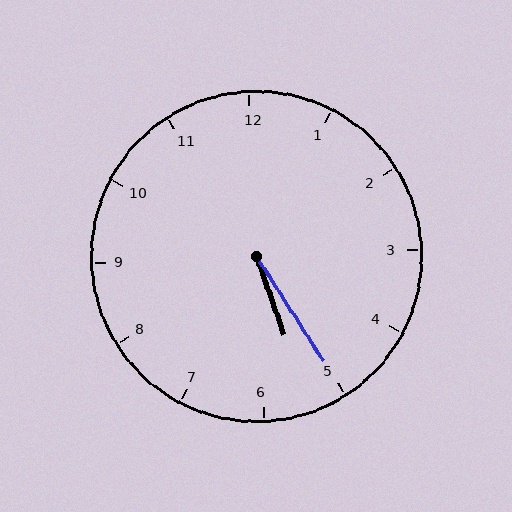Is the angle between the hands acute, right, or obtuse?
It is acute.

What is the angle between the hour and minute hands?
Approximately 12 degrees.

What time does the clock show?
5:25.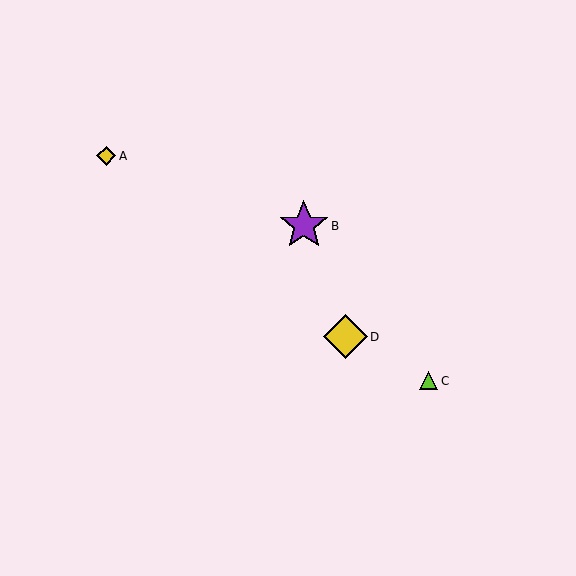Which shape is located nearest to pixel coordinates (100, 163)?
The yellow diamond (labeled A) at (106, 156) is nearest to that location.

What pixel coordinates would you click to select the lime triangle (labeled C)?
Click at (429, 381) to select the lime triangle C.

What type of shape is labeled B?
Shape B is a purple star.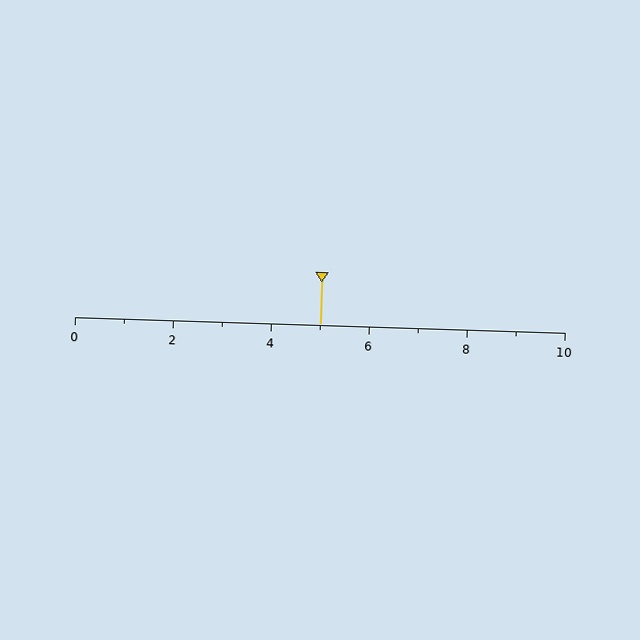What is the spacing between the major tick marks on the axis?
The major ticks are spaced 2 apart.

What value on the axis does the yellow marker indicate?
The marker indicates approximately 5.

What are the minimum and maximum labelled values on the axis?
The axis runs from 0 to 10.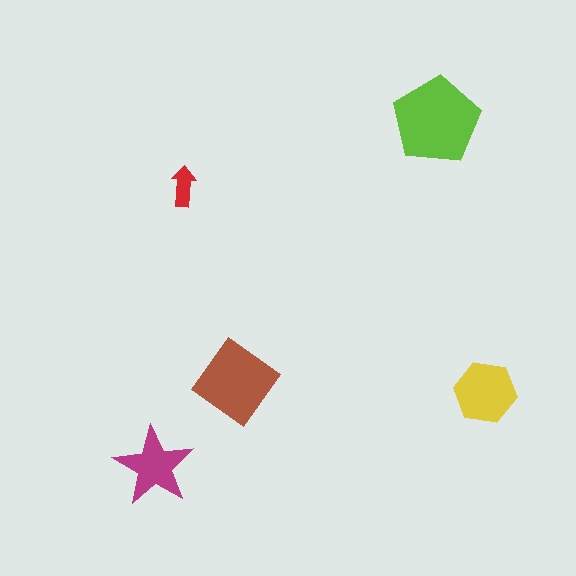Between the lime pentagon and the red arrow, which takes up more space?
The lime pentagon.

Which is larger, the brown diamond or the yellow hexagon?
The brown diamond.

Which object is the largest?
The lime pentagon.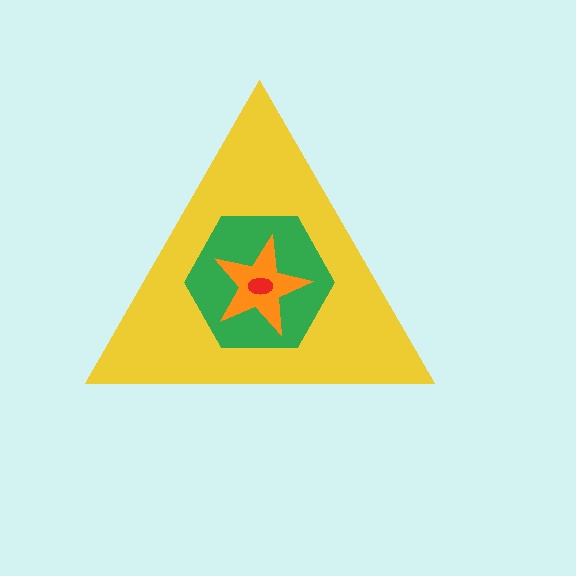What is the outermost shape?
The yellow triangle.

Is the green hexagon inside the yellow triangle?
Yes.